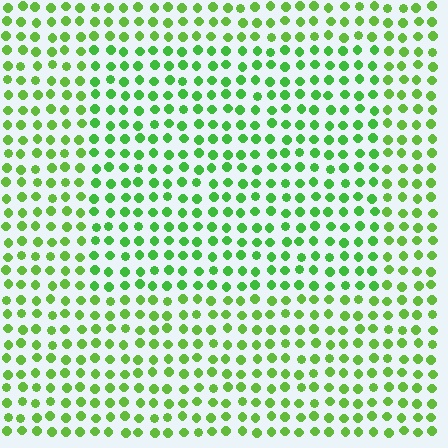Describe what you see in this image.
The image is filled with small lime elements in a uniform arrangement. A rectangle-shaped region is visible where the elements are tinted to a slightly different hue, forming a subtle color boundary.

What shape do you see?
I see a rectangle.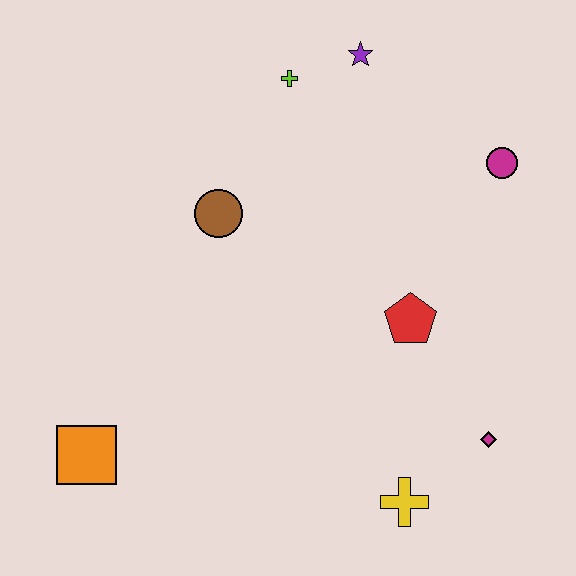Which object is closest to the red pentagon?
The magenta diamond is closest to the red pentagon.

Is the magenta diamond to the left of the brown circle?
No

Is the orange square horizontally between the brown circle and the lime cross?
No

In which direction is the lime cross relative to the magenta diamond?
The lime cross is above the magenta diamond.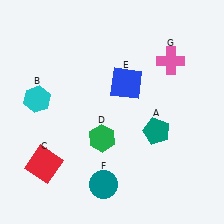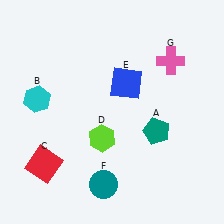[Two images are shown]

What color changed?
The hexagon (D) changed from green in Image 1 to lime in Image 2.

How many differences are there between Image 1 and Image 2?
There is 1 difference between the two images.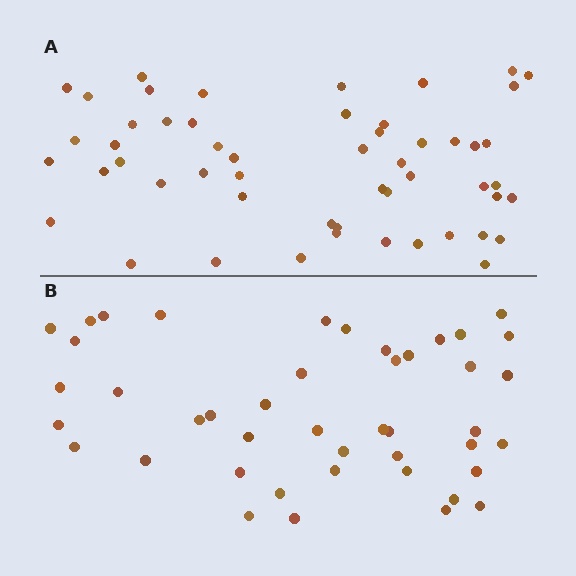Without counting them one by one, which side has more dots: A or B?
Region A (the top region) has more dots.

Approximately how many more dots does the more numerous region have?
Region A has roughly 8 or so more dots than region B.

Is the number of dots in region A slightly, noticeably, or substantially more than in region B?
Region A has only slightly more — the two regions are fairly close. The ratio is roughly 1.2 to 1.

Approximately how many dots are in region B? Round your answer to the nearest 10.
About 40 dots. (The exact count is 44, which rounds to 40.)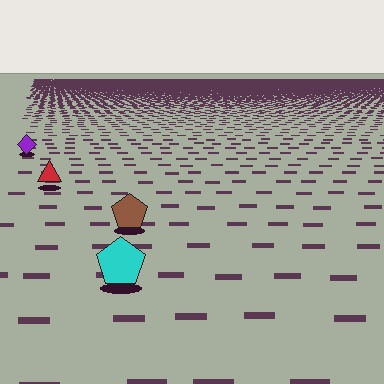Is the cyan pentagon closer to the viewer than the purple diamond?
Yes. The cyan pentagon is closer — you can tell from the texture gradient: the ground texture is coarser near it.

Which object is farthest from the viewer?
The purple diamond is farthest from the viewer. It appears smaller and the ground texture around it is denser.